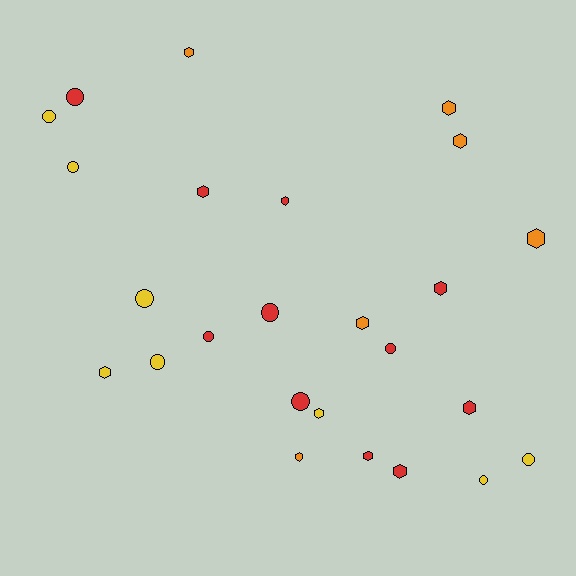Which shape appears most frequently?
Hexagon, with 14 objects.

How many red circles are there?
There are 5 red circles.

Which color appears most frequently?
Red, with 11 objects.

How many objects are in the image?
There are 25 objects.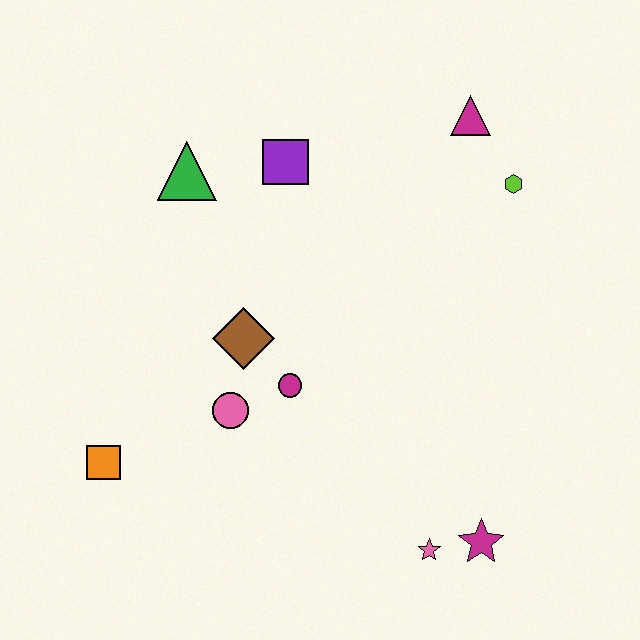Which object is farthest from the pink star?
The green triangle is farthest from the pink star.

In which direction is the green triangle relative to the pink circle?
The green triangle is above the pink circle.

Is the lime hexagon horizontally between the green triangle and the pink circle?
No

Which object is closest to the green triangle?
The purple square is closest to the green triangle.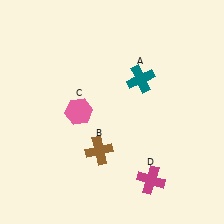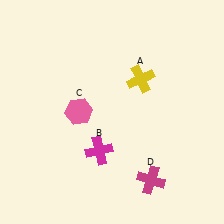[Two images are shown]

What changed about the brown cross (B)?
In Image 1, B is brown. In Image 2, it changed to magenta.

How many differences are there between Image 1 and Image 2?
There are 2 differences between the two images.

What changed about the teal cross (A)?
In Image 1, A is teal. In Image 2, it changed to yellow.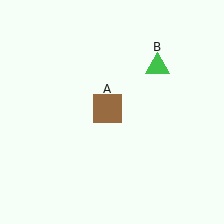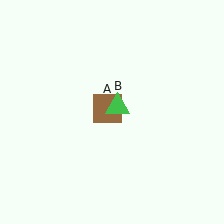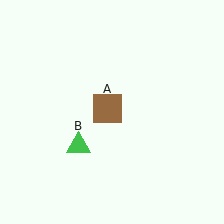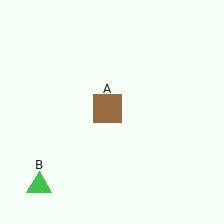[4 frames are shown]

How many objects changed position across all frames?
1 object changed position: green triangle (object B).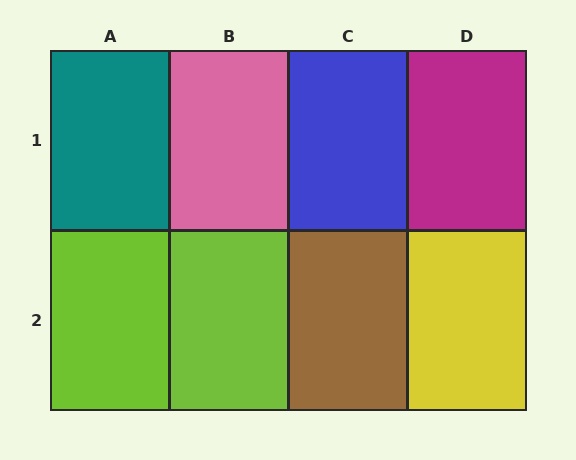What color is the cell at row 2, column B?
Lime.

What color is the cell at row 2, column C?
Brown.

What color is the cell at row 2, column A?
Lime.